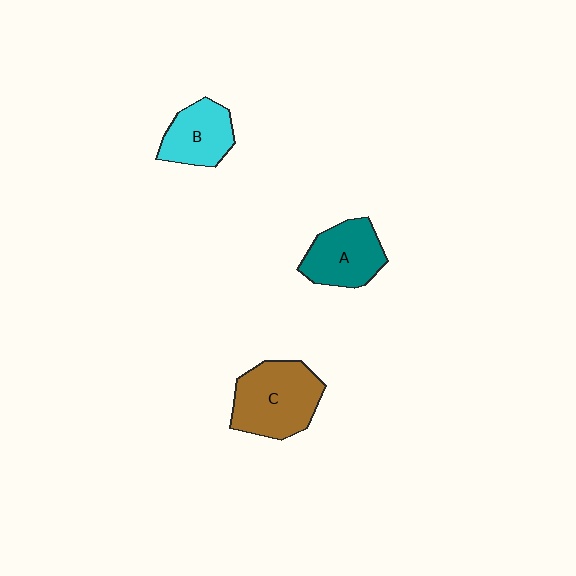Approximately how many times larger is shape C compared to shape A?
Approximately 1.3 times.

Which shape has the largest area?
Shape C (brown).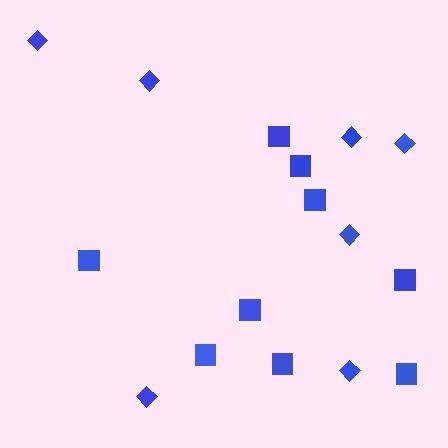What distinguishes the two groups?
There are 2 groups: one group of squares (9) and one group of diamonds (7).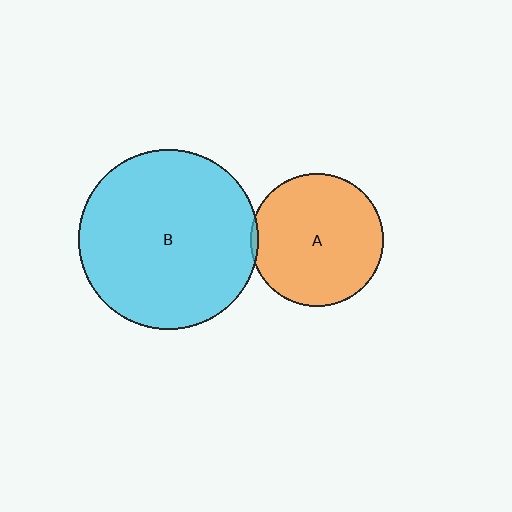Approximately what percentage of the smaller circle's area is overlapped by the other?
Approximately 5%.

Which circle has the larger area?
Circle B (cyan).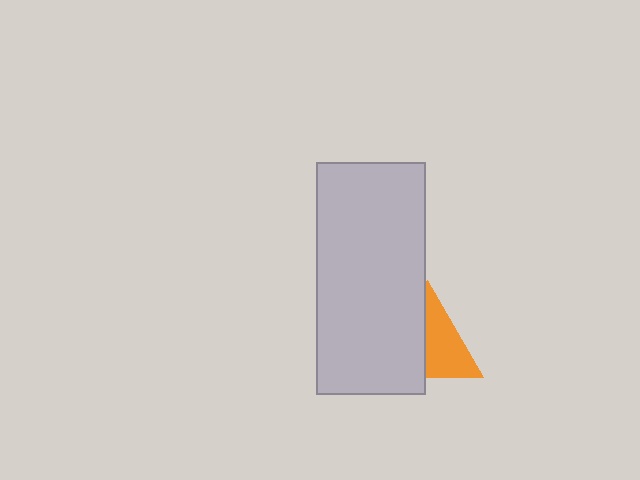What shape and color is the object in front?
The object in front is a light gray rectangle.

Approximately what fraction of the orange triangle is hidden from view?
Roughly 47% of the orange triangle is hidden behind the light gray rectangle.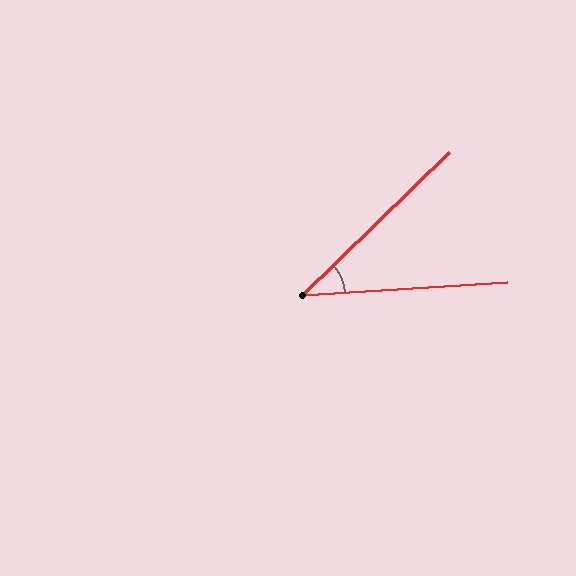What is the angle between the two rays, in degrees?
Approximately 40 degrees.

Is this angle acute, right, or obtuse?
It is acute.